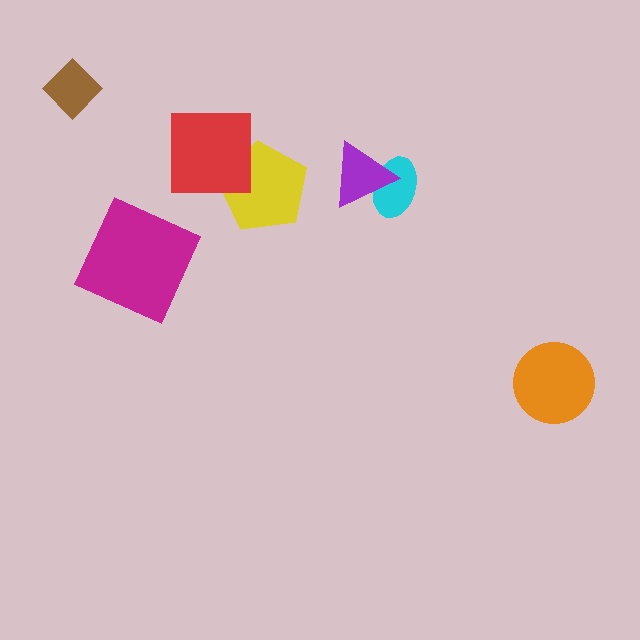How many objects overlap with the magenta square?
0 objects overlap with the magenta square.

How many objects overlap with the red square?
1 object overlaps with the red square.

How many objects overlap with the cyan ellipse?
1 object overlaps with the cyan ellipse.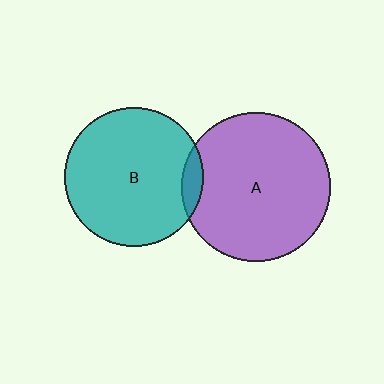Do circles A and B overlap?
Yes.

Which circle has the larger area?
Circle A (purple).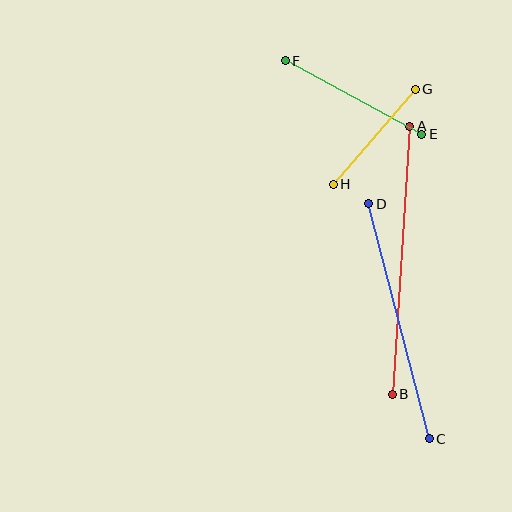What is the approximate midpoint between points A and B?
The midpoint is at approximately (401, 260) pixels.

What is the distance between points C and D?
The distance is approximately 242 pixels.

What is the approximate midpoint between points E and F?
The midpoint is at approximately (354, 97) pixels.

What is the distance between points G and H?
The distance is approximately 126 pixels.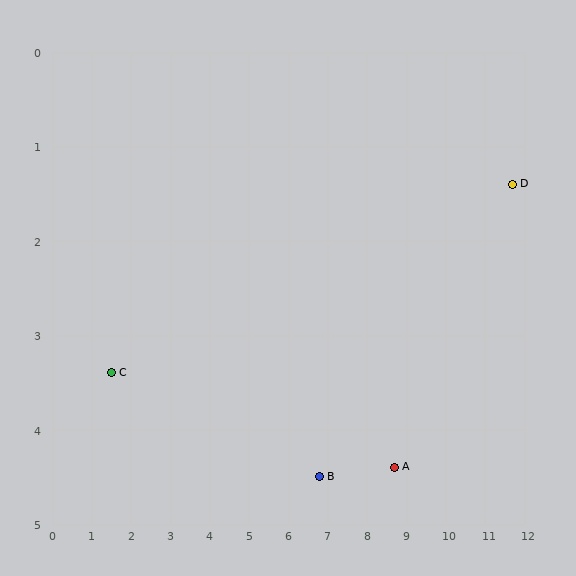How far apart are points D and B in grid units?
Points D and B are about 5.8 grid units apart.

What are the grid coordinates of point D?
Point D is at approximately (11.7, 1.4).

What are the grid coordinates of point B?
Point B is at approximately (6.8, 4.5).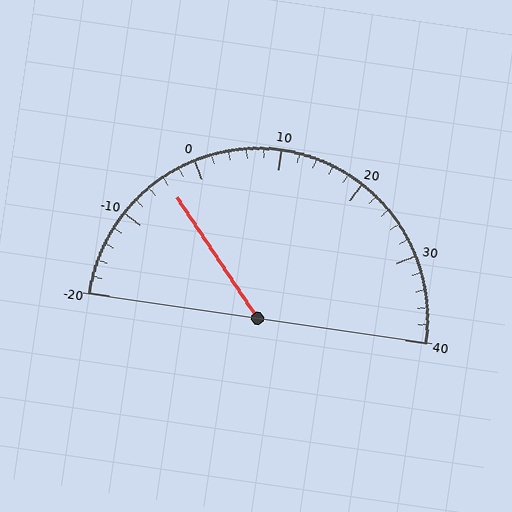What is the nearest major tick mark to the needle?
The nearest major tick mark is 0.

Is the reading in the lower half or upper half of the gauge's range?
The reading is in the lower half of the range (-20 to 40).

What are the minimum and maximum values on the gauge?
The gauge ranges from -20 to 40.